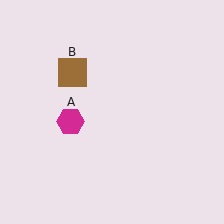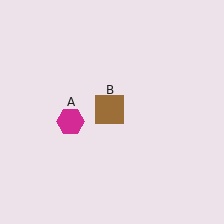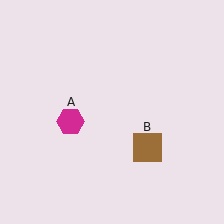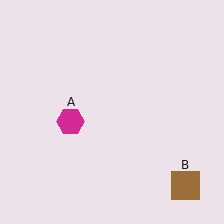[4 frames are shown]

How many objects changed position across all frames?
1 object changed position: brown square (object B).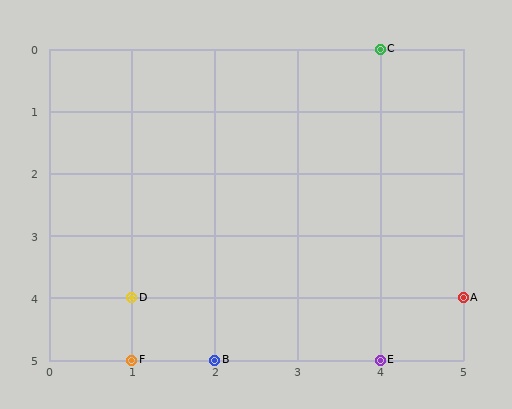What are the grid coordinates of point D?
Point D is at grid coordinates (1, 4).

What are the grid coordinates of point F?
Point F is at grid coordinates (1, 5).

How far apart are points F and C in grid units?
Points F and C are 3 columns and 5 rows apart (about 5.8 grid units diagonally).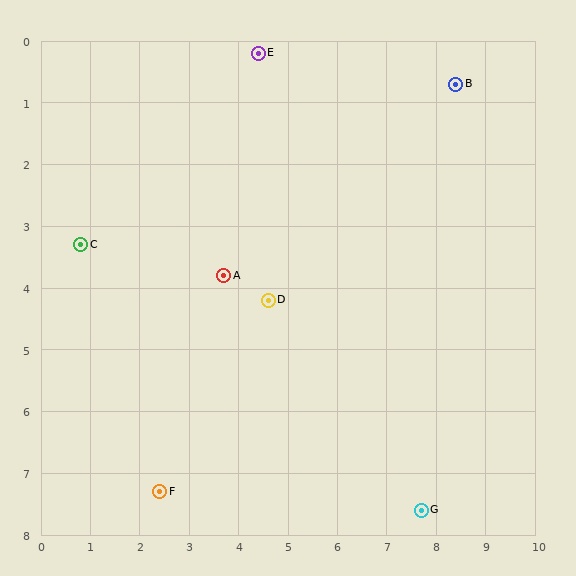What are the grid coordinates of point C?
Point C is at approximately (0.8, 3.3).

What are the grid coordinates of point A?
Point A is at approximately (3.7, 3.8).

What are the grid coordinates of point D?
Point D is at approximately (4.6, 4.2).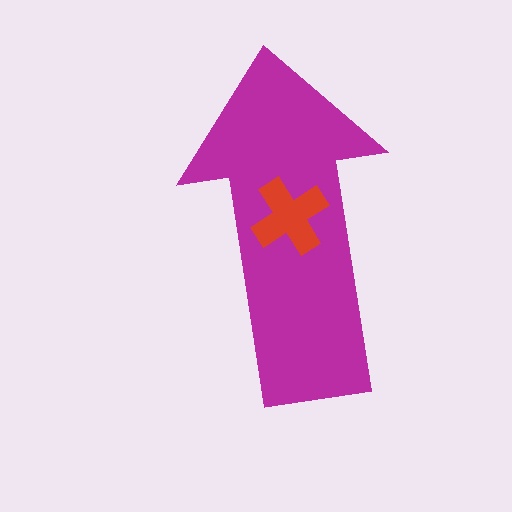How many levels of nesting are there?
2.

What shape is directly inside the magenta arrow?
The red cross.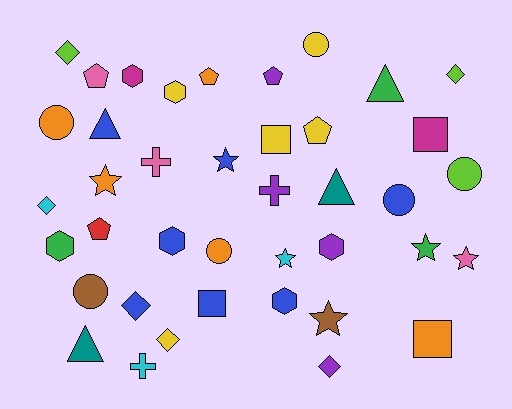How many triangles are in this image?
There are 4 triangles.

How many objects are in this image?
There are 40 objects.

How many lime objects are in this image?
There are 3 lime objects.